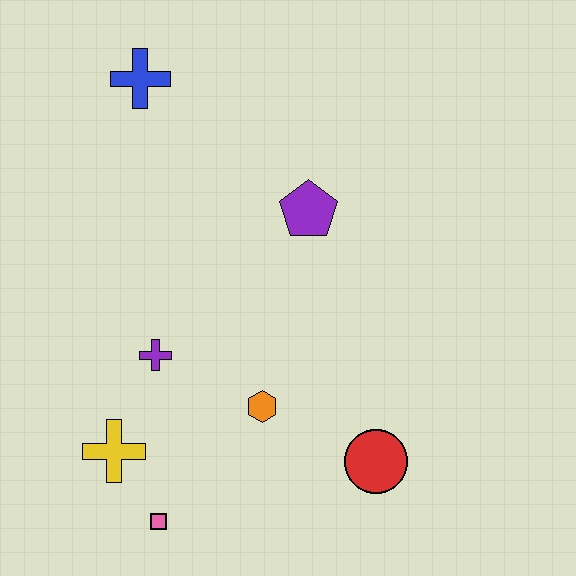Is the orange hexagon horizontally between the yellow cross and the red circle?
Yes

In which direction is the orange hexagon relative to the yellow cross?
The orange hexagon is to the right of the yellow cross.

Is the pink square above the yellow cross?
No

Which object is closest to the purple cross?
The yellow cross is closest to the purple cross.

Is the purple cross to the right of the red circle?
No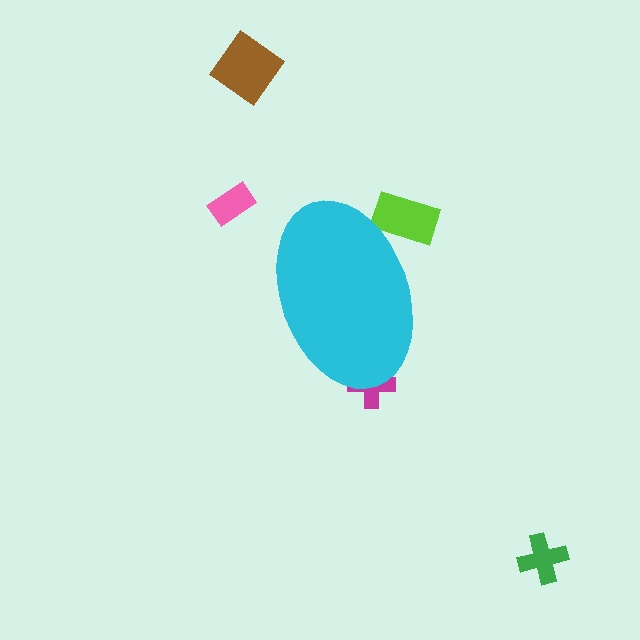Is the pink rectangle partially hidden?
No, the pink rectangle is fully visible.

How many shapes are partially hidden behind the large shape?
2 shapes are partially hidden.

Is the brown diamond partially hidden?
No, the brown diamond is fully visible.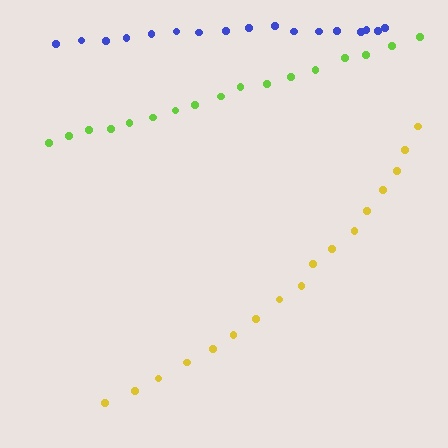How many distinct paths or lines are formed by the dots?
There are 3 distinct paths.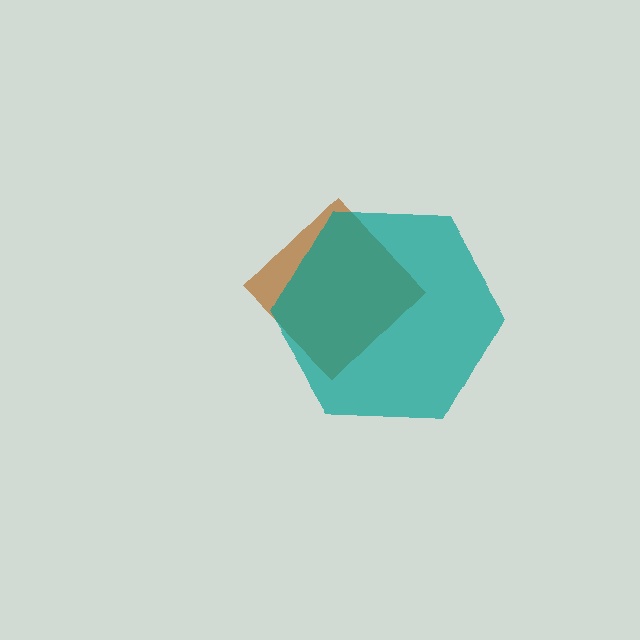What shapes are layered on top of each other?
The layered shapes are: a brown diamond, a teal hexagon.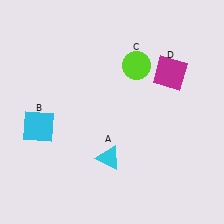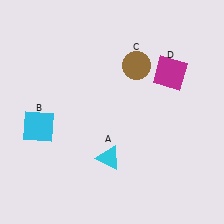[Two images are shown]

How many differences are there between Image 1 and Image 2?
There is 1 difference between the two images.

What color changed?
The circle (C) changed from lime in Image 1 to brown in Image 2.